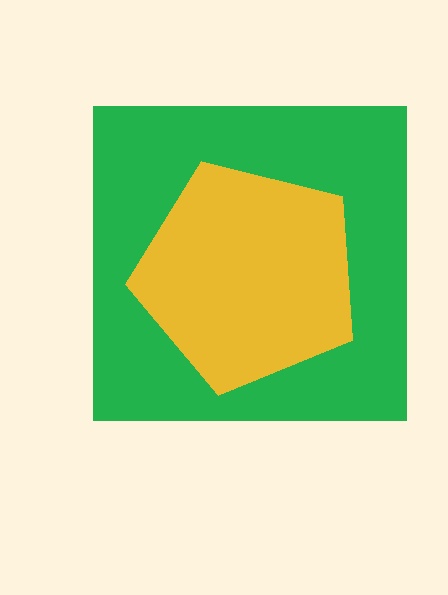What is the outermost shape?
The green square.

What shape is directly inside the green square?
The yellow pentagon.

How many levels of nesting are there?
2.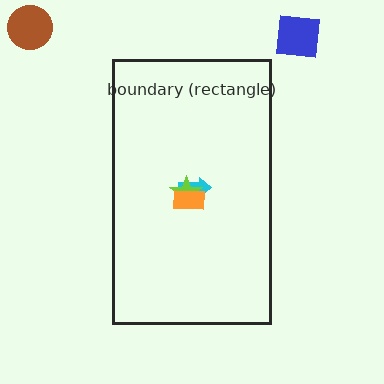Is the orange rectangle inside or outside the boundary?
Inside.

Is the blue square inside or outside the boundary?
Outside.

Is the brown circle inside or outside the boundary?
Outside.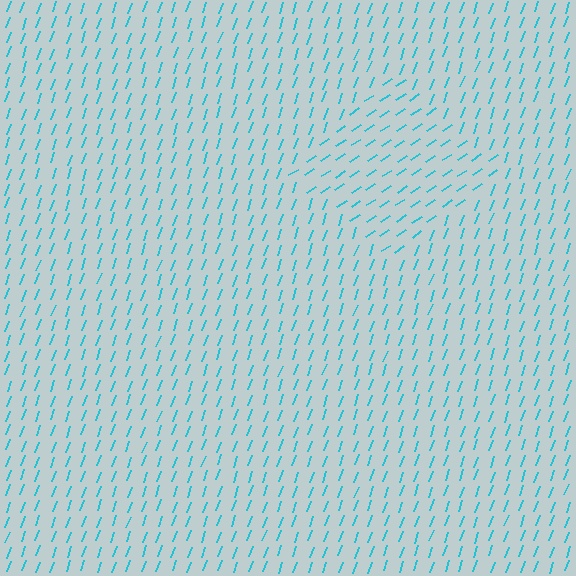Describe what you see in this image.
The image is filled with small cyan line segments. A diamond region in the image has lines oriented differently from the surrounding lines, creating a visible texture boundary.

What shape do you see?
I see a diamond.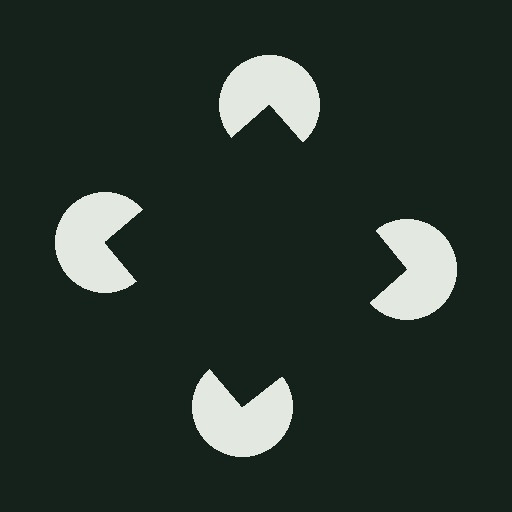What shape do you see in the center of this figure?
An illusory square — its edges are inferred from the aligned wedge cuts in the pac-man discs, not physically drawn.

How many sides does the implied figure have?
4 sides.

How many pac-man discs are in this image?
There are 4 — one at each vertex of the illusory square.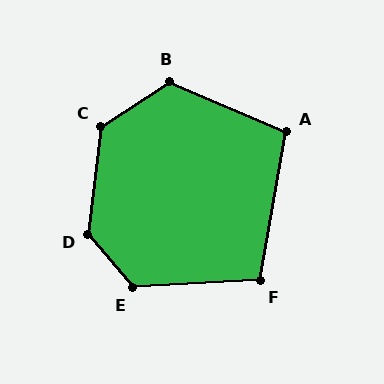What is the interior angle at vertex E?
Approximately 127 degrees (obtuse).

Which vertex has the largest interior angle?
D, at approximately 133 degrees.